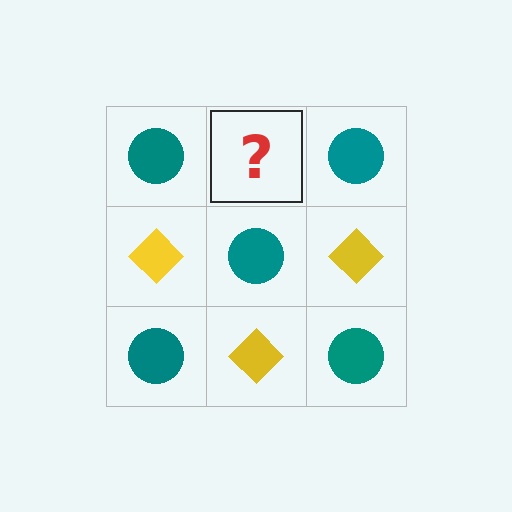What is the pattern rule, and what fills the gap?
The rule is that it alternates teal circle and yellow diamond in a checkerboard pattern. The gap should be filled with a yellow diamond.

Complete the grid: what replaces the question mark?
The question mark should be replaced with a yellow diamond.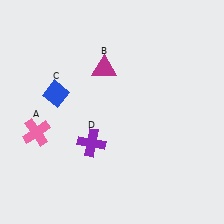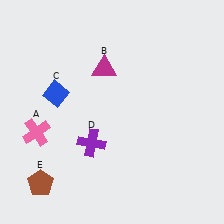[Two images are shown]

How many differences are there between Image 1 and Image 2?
There is 1 difference between the two images.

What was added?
A brown pentagon (E) was added in Image 2.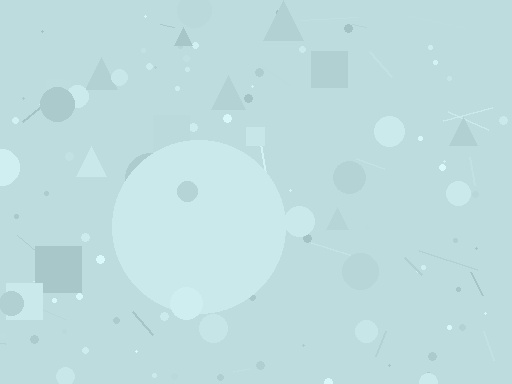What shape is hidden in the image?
A circle is hidden in the image.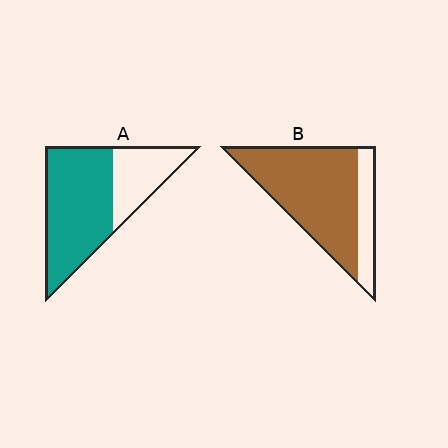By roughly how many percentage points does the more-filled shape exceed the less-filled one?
By roughly 10 percentage points (B over A).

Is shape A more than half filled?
Yes.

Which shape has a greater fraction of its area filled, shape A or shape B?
Shape B.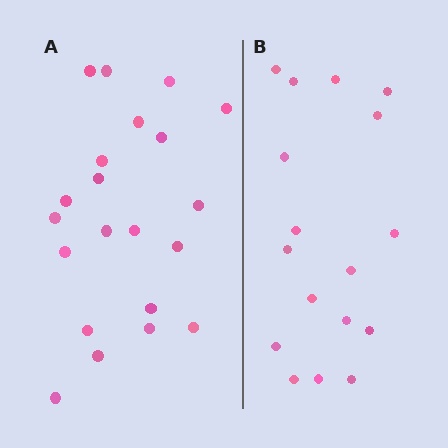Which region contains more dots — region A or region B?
Region A (the left region) has more dots.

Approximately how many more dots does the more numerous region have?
Region A has about 4 more dots than region B.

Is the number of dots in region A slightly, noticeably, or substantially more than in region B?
Region A has only slightly more — the two regions are fairly close. The ratio is roughly 1.2 to 1.